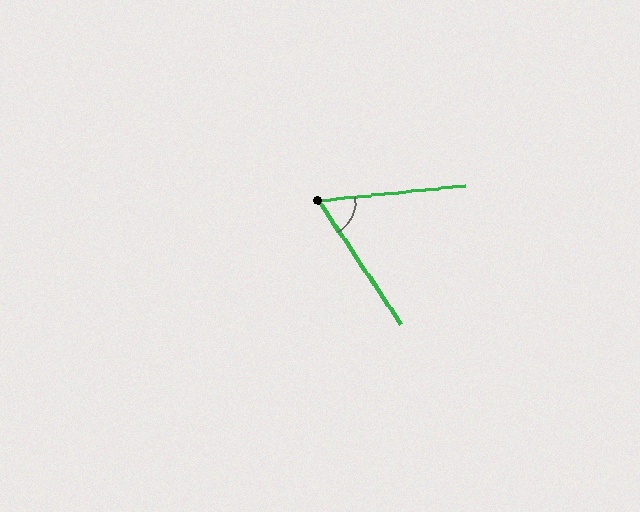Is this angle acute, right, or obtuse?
It is acute.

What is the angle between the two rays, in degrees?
Approximately 62 degrees.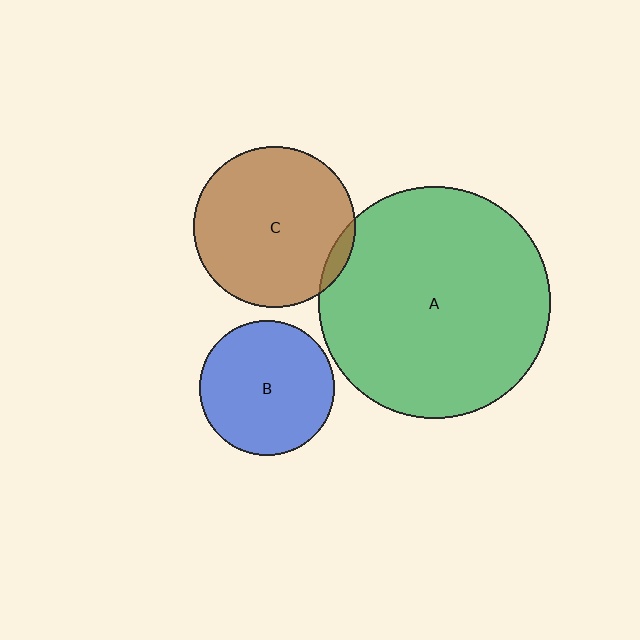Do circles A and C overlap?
Yes.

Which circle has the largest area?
Circle A (green).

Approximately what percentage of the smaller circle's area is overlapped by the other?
Approximately 5%.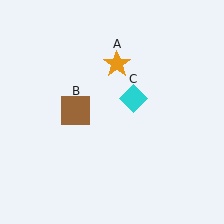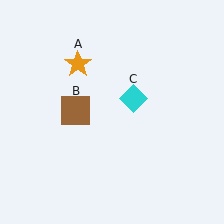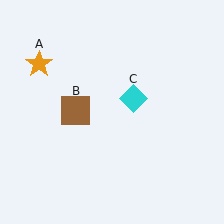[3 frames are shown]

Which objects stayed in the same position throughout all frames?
Brown square (object B) and cyan diamond (object C) remained stationary.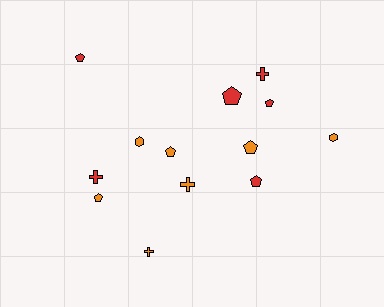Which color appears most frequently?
Orange, with 7 objects.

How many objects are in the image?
There are 13 objects.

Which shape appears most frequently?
Pentagon, with 7 objects.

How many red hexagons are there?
There are no red hexagons.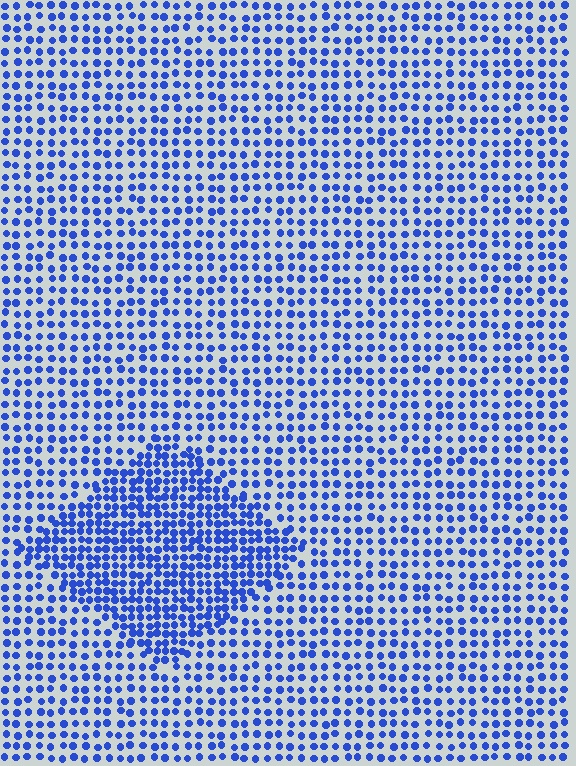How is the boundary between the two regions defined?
The boundary is defined by a change in element density (approximately 1.8x ratio). All elements are the same color, size, and shape.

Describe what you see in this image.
The image contains small blue elements arranged at two different densities. A diamond-shaped region is visible where the elements are more densely packed than the surrounding area.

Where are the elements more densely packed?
The elements are more densely packed inside the diamond boundary.